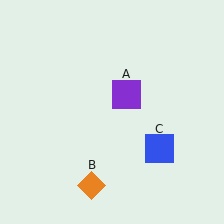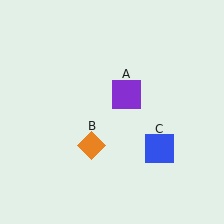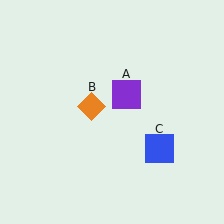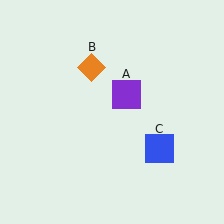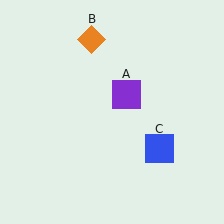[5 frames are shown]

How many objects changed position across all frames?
1 object changed position: orange diamond (object B).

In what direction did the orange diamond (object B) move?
The orange diamond (object B) moved up.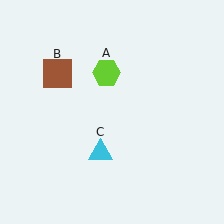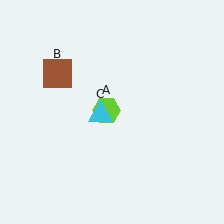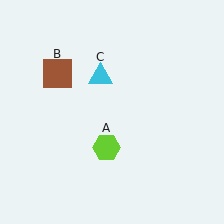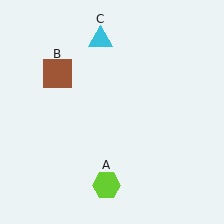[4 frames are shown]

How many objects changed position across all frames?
2 objects changed position: lime hexagon (object A), cyan triangle (object C).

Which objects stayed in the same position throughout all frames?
Brown square (object B) remained stationary.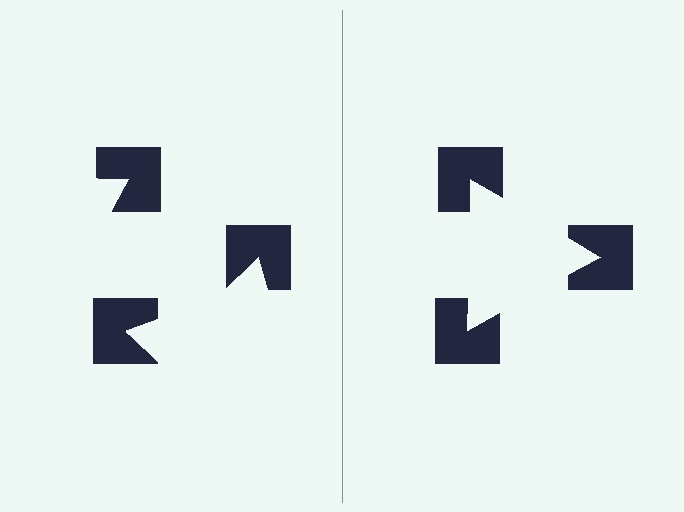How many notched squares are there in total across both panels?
6 — 3 on each side.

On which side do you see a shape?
An illusory triangle appears on the right side. On the left side the wedge cuts are rotated, so no coherent shape forms.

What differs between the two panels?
The notched squares are positioned identically on both sides; only the wedge orientations differ. On the right they align to a triangle; on the left they are misaligned.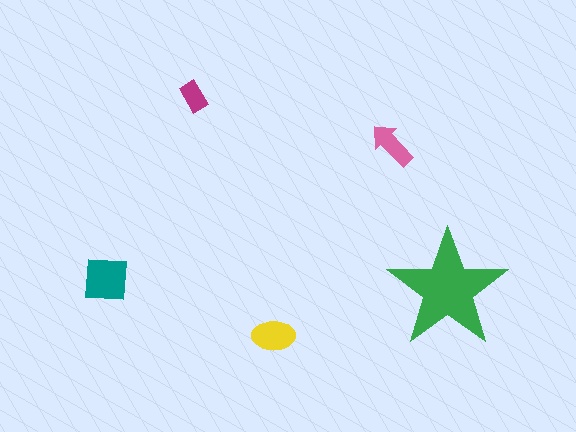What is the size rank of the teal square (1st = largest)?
2nd.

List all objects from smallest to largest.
The magenta rectangle, the pink arrow, the yellow ellipse, the teal square, the green star.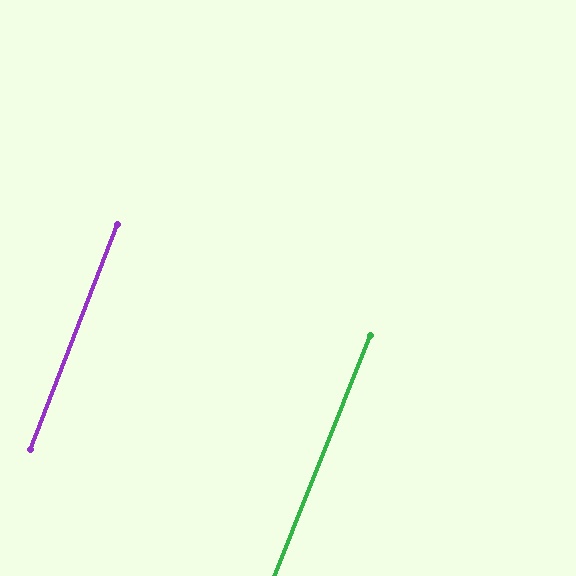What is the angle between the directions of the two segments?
Approximately 1 degree.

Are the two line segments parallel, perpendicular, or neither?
Parallel — their directions differ by only 0.6°.